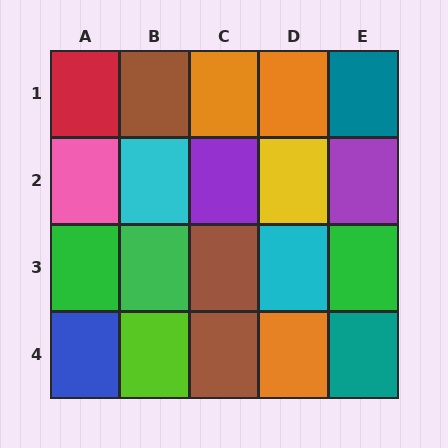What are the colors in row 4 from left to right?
Blue, lime, brown, orange, teal.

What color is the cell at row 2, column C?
Purple.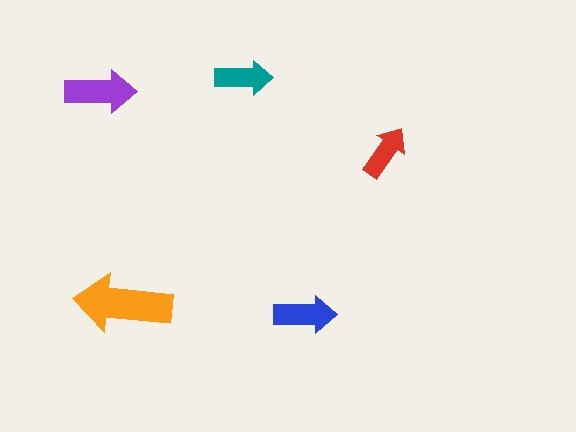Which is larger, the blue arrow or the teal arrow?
The blue one.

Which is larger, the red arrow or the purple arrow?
The purple one.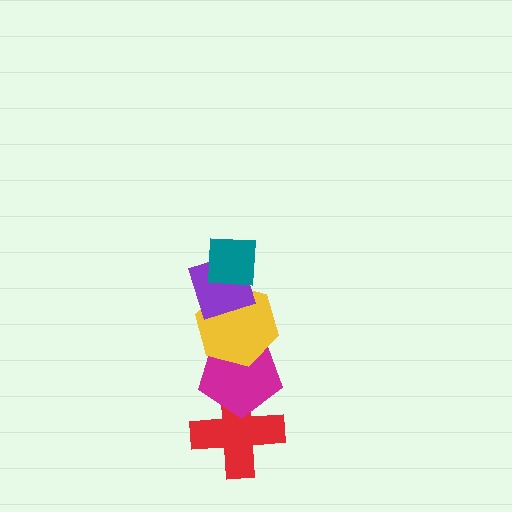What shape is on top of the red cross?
The magenta pentagon is on top of the red cross.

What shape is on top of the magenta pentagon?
The yellow hexagon is on top of the magenta pentagon.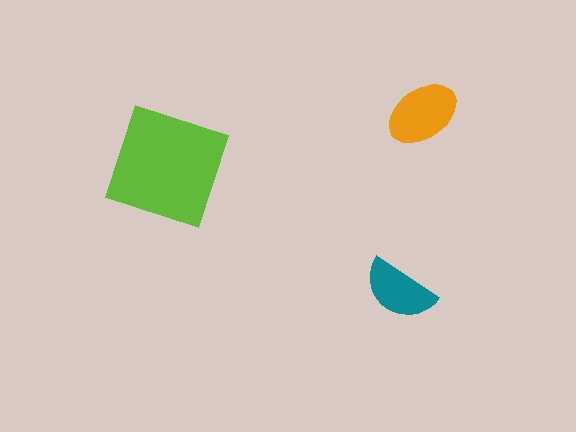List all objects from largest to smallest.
The lime square, the orange ellipse, the teal semicircle.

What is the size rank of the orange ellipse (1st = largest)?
2nd.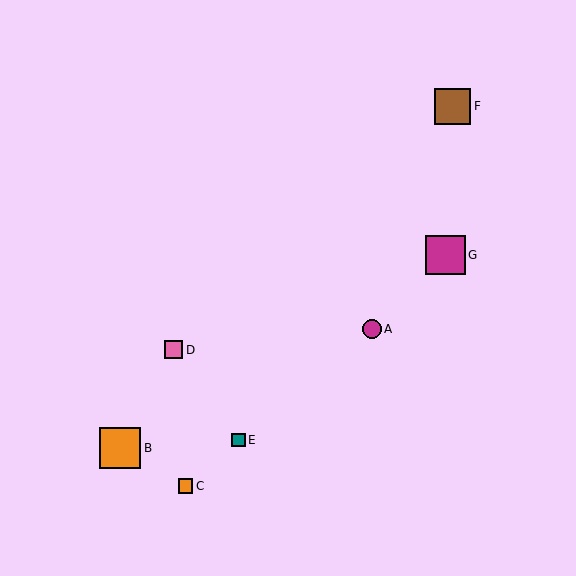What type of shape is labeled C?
Shape C is an orange square.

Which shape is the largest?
The orange square (labeled B) is the largest.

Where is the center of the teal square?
The center of the teal square is at (238, 440).